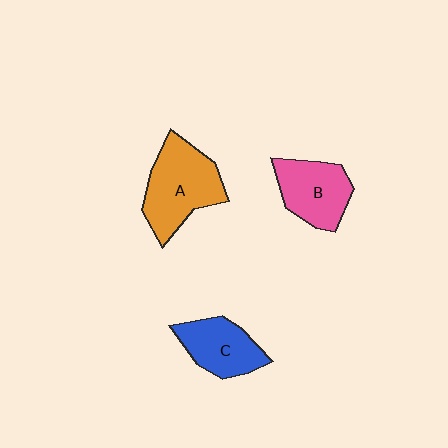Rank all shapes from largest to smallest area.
From largest to smallest: A (orange), B (pink), C (blue).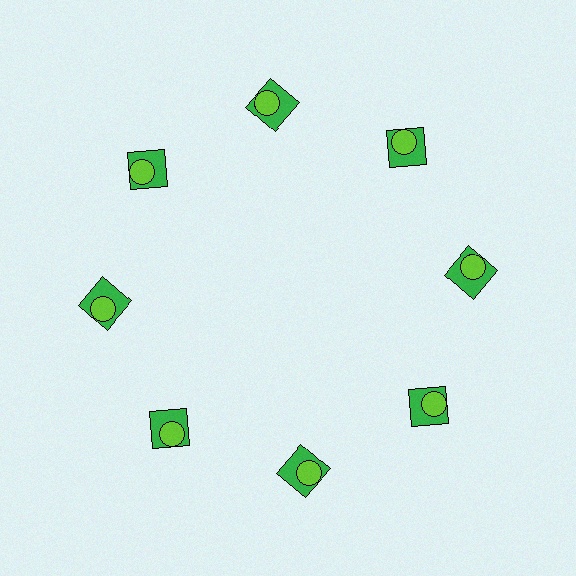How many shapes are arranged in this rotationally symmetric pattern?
There are 16 shapes, arranged in 8 groups of 2.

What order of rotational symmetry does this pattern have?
This pattern has 8-fold rotational symmetry.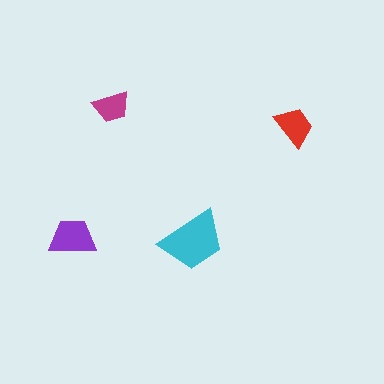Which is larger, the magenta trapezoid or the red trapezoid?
The red one.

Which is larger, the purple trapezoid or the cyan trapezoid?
The cyan one.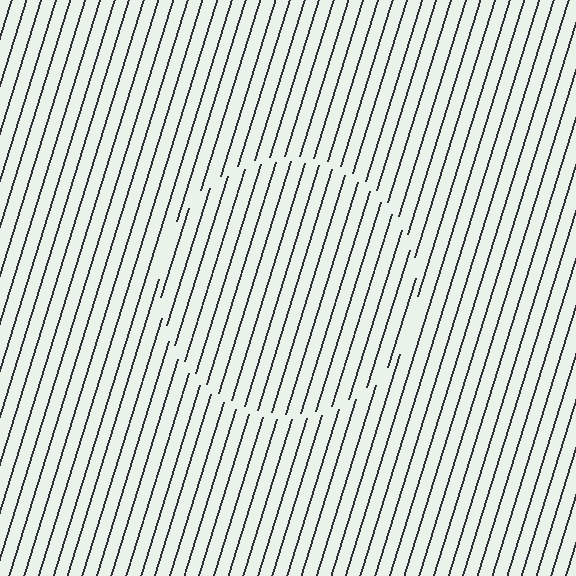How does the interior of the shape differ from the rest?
The interior of the shape contains the same grating, shifted by half a period — the contour is defined by the phase discontinuity where line-ends from the inner and outer gratings abut.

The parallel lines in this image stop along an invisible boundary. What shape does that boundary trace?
An illusory circle. The interior of the shape contains the same grating, shifted by half a period — the contour is defined by the phase discontinuity where line-ends from the inner and outer gratings abut.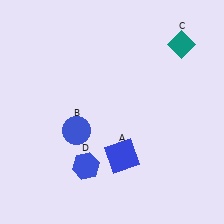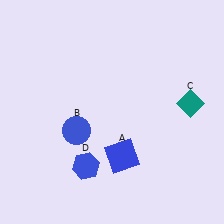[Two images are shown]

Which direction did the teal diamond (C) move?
The teal diamond (C) moved down.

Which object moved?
The teal diamond (C) moved down.